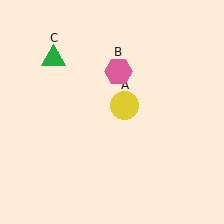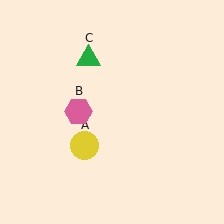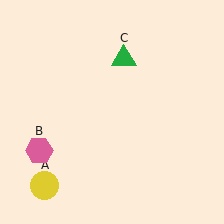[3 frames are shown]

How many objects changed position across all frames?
3 objects changed position: yellow circle (object A), pink hexagon (object B), green triangle (object C).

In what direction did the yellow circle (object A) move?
The yellow circle (object A) moved down and to the left.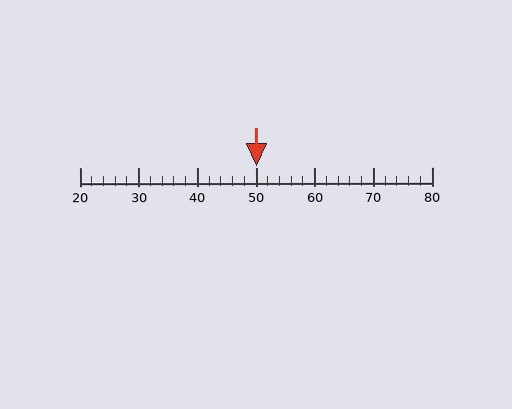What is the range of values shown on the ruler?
The ruler shows values from 20 to 80.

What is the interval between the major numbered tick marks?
The major tick marks are spaced 10 units apart.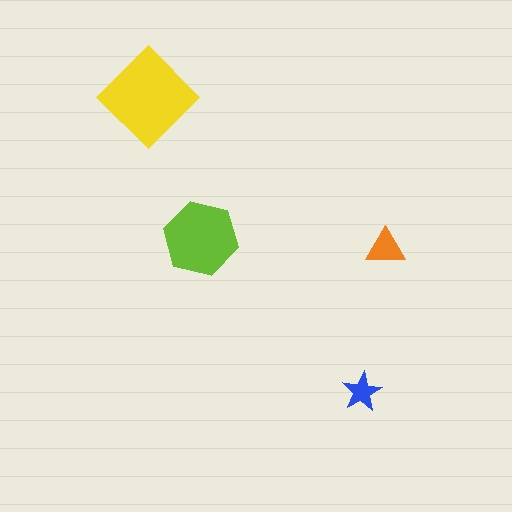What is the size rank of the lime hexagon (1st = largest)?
2nd.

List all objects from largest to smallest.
The yellow diamond, the lime hexagon, the orange triangle, the blue star.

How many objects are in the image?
There are 4 objects in the image.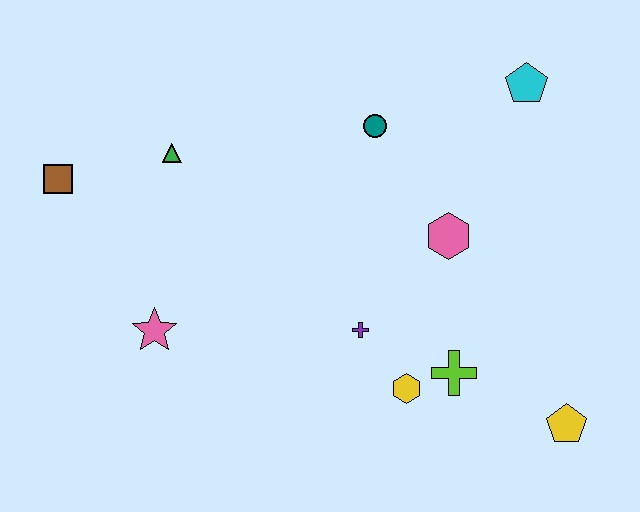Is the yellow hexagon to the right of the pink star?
Yes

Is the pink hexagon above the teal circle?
No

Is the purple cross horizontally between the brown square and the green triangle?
No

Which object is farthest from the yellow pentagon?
The brown square is farthest from the yellow pentagon.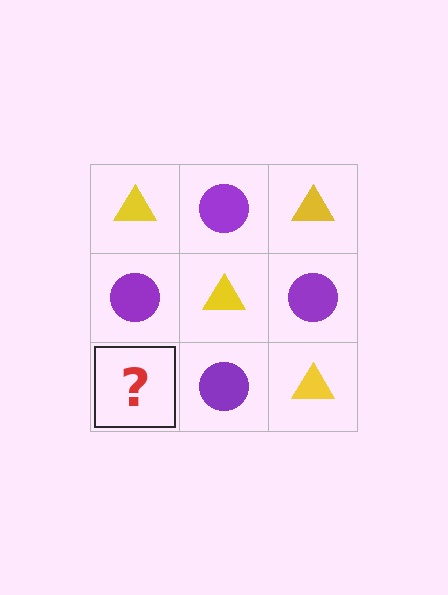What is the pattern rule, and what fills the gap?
The rule is that it alternates yellow triangle and purple circle in a checkerboard pattern. The gap should be filled with a yellow triangle.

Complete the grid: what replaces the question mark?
The question mark should be replaced with a yellow triangle.